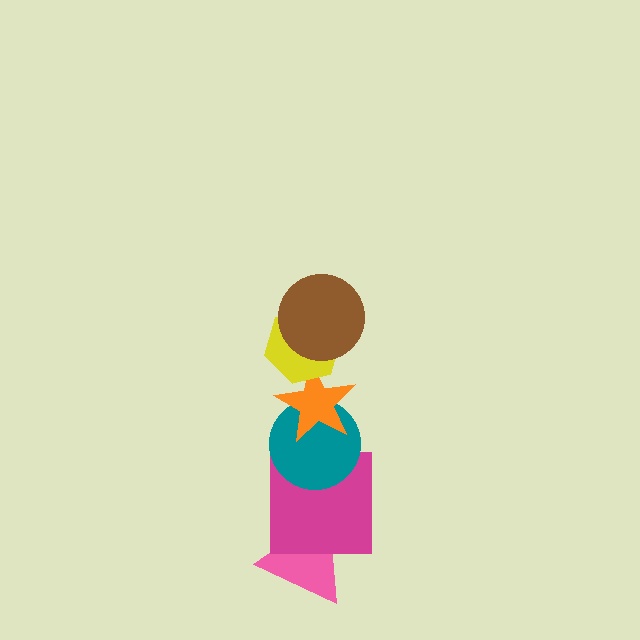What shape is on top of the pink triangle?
The magenta square is on top of the pink triangle.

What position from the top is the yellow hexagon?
The yellow hexagon is 2nd from the top.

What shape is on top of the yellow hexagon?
The brown circle is on top of the yellow hexagon.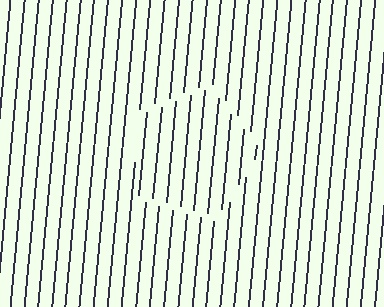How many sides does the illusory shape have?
5 sides — the line-ends trace a pentagon.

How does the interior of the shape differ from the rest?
The interior of the shape contains the same grating, shifted by half a period — the contour is defined by the phase discontinuity where line-ends from the inner and outer gratings abut.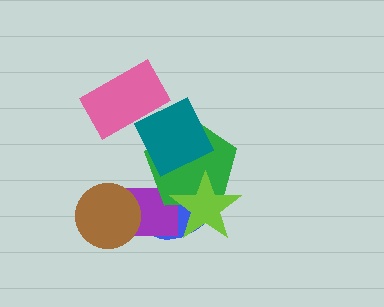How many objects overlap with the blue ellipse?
3 objects overlap with the blue ellipse.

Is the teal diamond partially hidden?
No, no other shape covers it.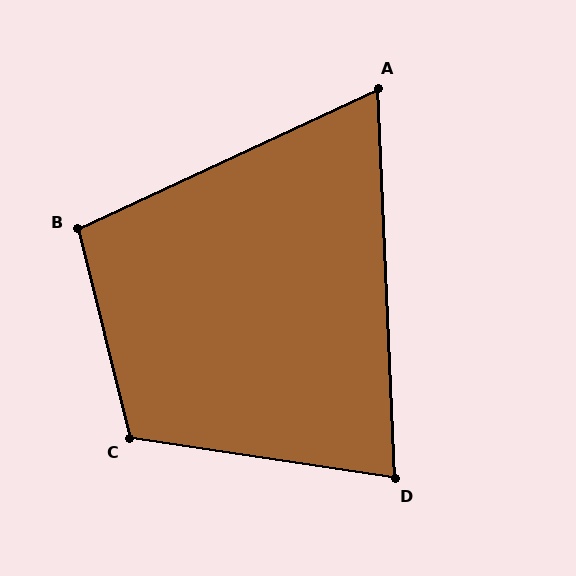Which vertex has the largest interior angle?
C, at approximately 112 degrees.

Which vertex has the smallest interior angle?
A, at approximately 68 degrees.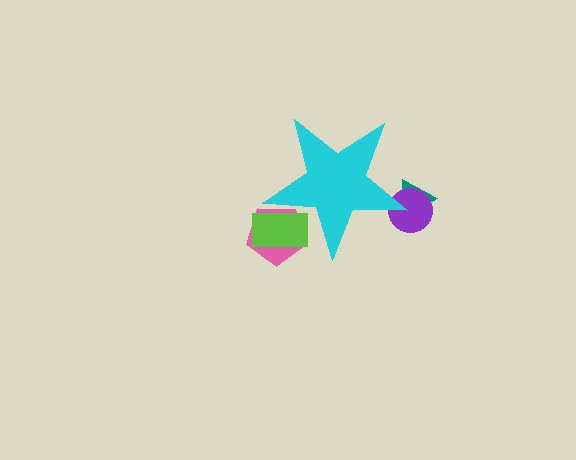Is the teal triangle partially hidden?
Yes, the teal triangle is partially hidden behind the cyan star.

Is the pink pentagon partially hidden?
Yes, the pink pentagon is partially hidden behind the cyan star.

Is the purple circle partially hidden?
Yes, the purple circle is partially hidden behind the cyan star.